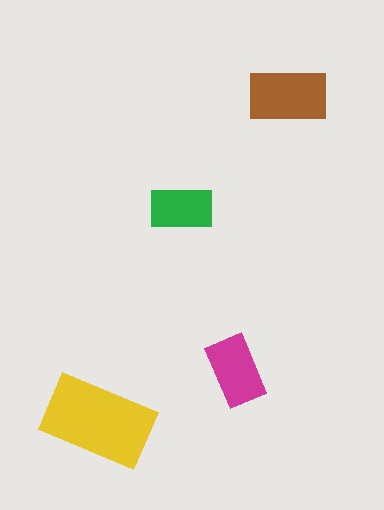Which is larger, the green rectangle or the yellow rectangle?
The yellow one.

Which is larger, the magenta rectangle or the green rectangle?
The magenta one.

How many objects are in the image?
There are 4 objects in the image.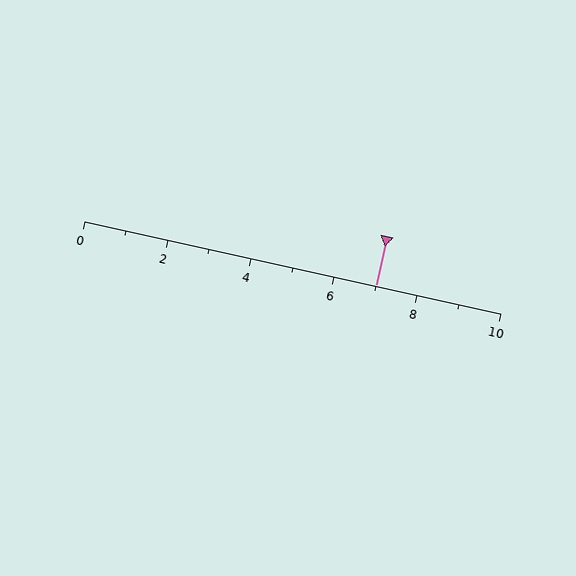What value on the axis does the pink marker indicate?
The marker indicates approximately 7.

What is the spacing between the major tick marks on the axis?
The major ticks are spaced 2 apart.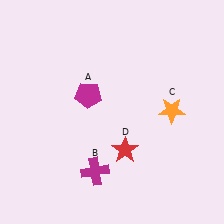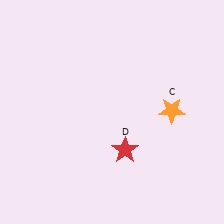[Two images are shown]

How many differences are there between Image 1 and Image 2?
There are 2 differences between the two images.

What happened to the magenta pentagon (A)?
The magenta pentagon (A) was removed in Image 2. It was in the top-left area of Image 1.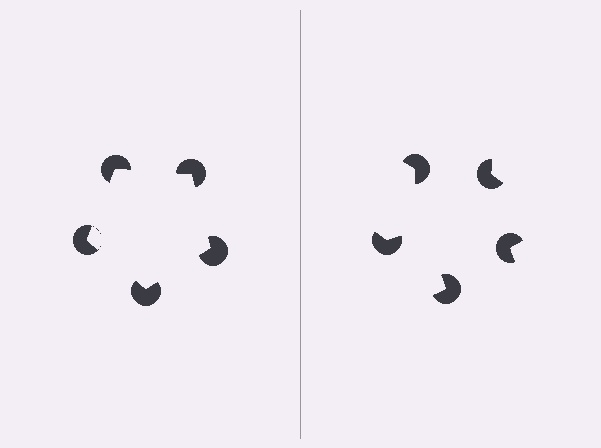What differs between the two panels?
The pac-man discs are positioned identically on both sides; only the wedge orientations differ. On the left they align to a pentagon; on the right they are misaligned.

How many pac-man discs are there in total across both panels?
10 — 5 on each side.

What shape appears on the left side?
An illusory pentagon.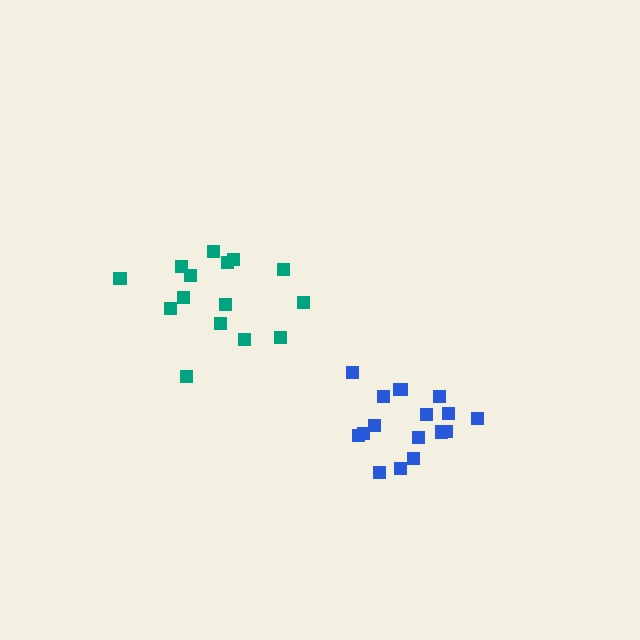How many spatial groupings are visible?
There are 2 spatial groupings.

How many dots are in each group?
Group 1: 15 dots, Group 2: 17 dots (32 total).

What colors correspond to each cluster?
The clusters are colored: teal, blue.